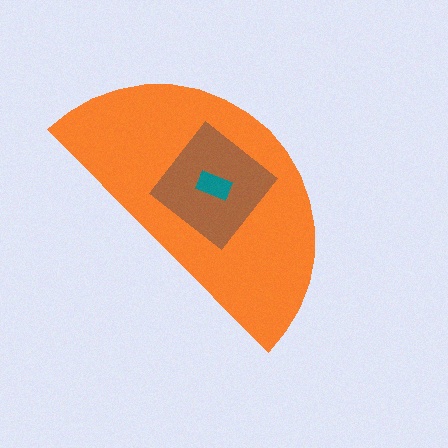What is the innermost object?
The teal rectangle.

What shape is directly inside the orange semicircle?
The brown diamond.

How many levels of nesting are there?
3.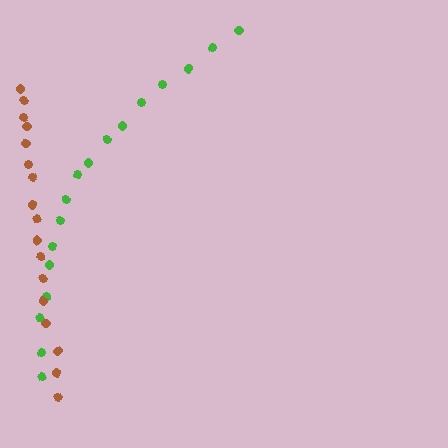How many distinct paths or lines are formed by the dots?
There are 2 distinct paths.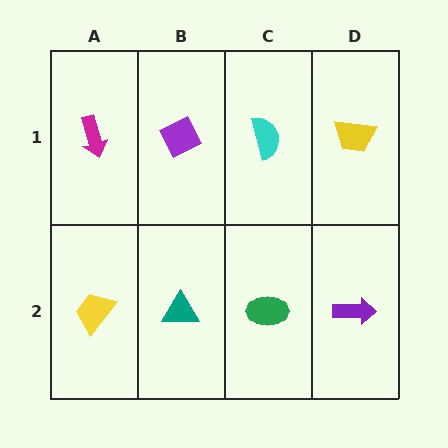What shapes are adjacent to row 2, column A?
A magenta arrow (row 1, column A), a teal triangle (row 2, column B).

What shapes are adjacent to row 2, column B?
A purple diamond (row 1, column B), a yellow trapezoid (row 2, column A), a green ellipse (row 2, column C).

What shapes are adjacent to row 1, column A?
A yellow trapezoid (row 2, column A), a purple diamond (row 1, column B).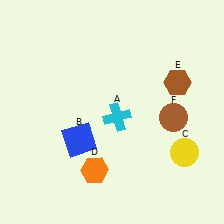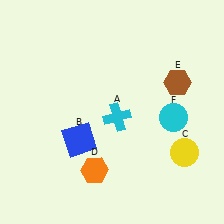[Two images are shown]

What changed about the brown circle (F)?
In Image 1, F is brown. In Image 2, it changed to cyan.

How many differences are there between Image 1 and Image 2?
There is 1 difference between the two images.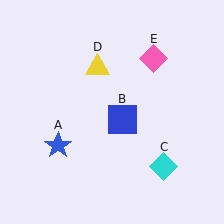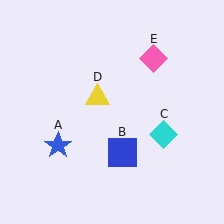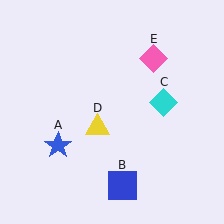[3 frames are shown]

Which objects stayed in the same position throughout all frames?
Blue star (object A) and pink diamond (object E) remained stationary.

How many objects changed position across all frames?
3 objects changed position: blue square (object B), cyan diamond (object C), yellow triangle (object D).